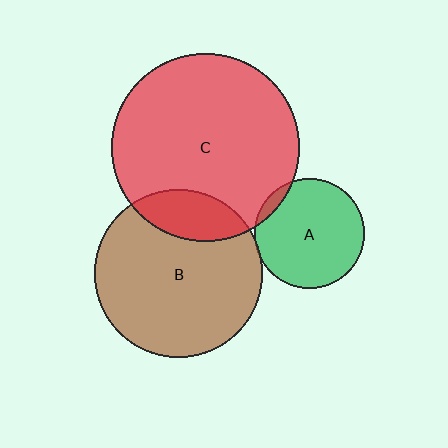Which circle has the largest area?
Circle C (red).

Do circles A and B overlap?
Yes.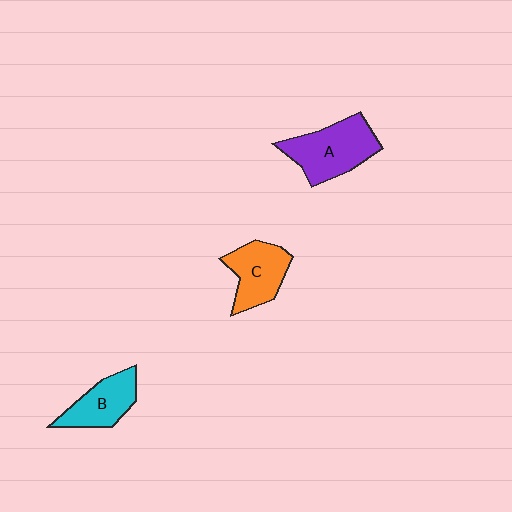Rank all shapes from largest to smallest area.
From largest to smallest: A (purple), C (orange), B (cyan).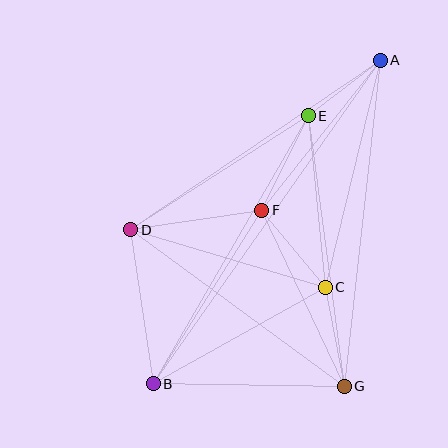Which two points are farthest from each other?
Points A and B are farthest from each other.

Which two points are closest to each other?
Points A and E are closest to each other.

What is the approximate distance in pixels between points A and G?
The distance between A and G is approximately 328 pixels.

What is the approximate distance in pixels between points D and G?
The distance between D and G is approximately 265 pixels.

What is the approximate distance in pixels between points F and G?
The distance between F and G is approximately 194 pixels.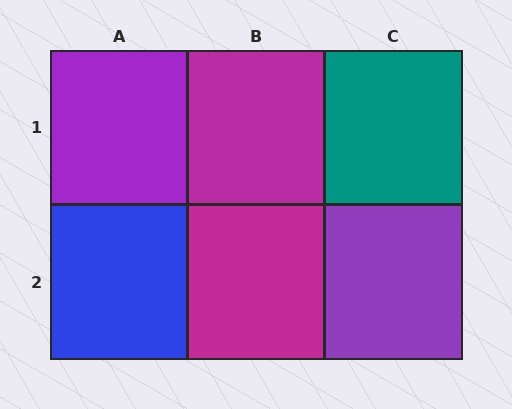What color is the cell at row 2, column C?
Purple.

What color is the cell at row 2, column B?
Magenta.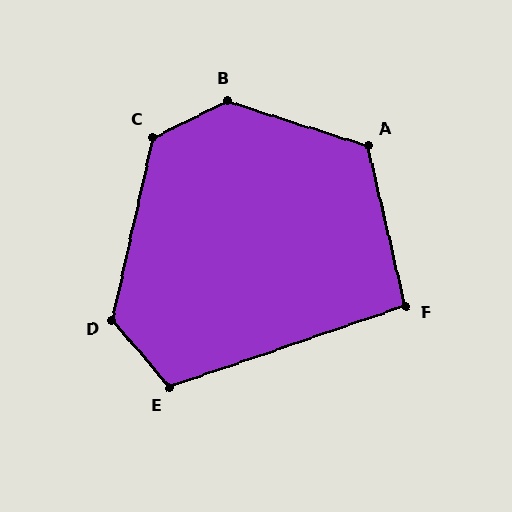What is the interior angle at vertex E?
Approximately 111 degrees (obtuse).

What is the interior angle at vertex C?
Approximately 128 degrees (obtuse).